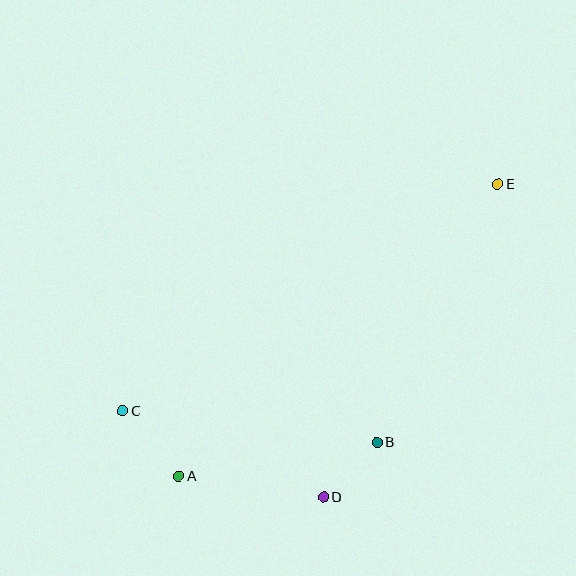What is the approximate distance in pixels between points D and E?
The distance between D and E is approximately 358 pixels.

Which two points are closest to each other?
Points B and D are closest to each other.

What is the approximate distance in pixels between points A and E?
The distance between A and E is approximately 433 pixels.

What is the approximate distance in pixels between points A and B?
The distance between A and B is approximately 201 pixels.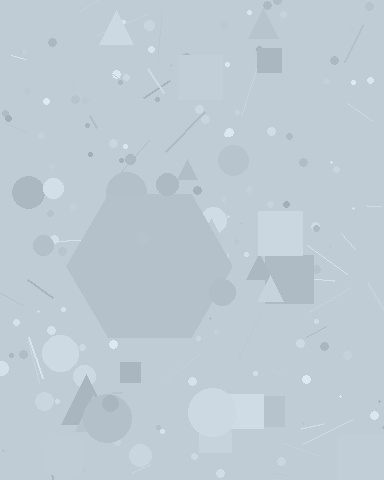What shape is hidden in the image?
A hexagon is hidden in the image.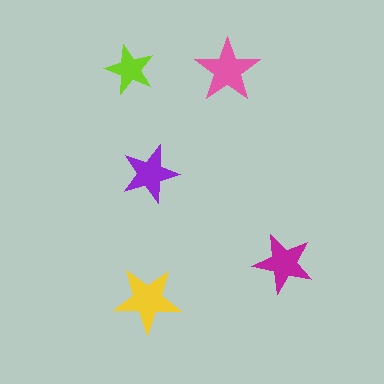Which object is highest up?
The lime star is topmost.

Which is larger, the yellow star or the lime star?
The yellow one.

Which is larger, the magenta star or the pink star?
The pink one.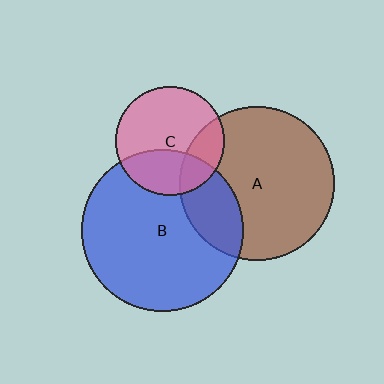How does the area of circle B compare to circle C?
Approximately 2.2 times.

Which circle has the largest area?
Circle B (blue).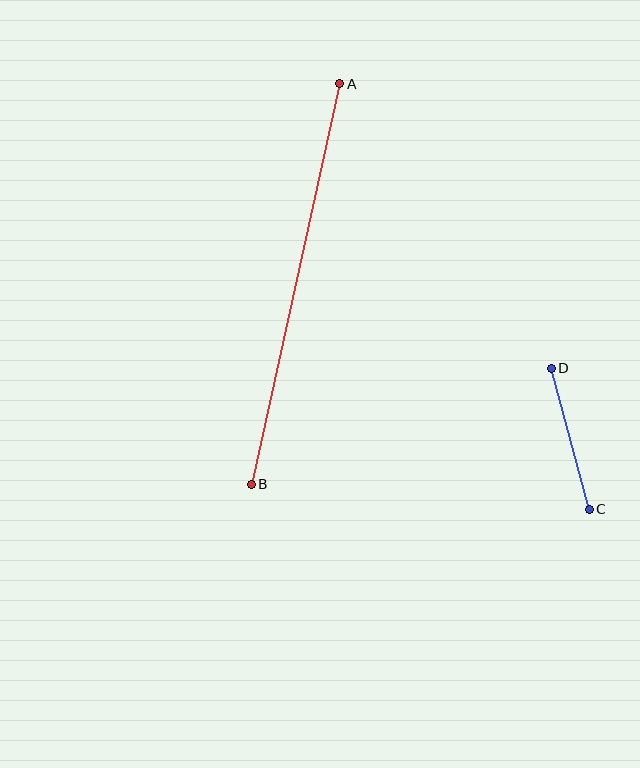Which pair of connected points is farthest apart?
Points A and B are farthest apart.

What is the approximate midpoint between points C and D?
The midpoint is at approximately (570, 439) pixels.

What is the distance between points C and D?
The distance is approximately 146 pixels.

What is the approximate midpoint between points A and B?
The midpoint is at approximately (295, 284) pixels.